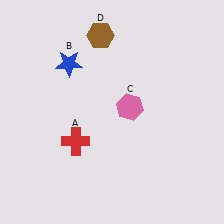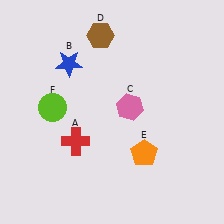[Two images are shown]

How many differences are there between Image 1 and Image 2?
There are 2 differences between the two images.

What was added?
An orange pentagon (E), a lime circle (F) were added in Image 2.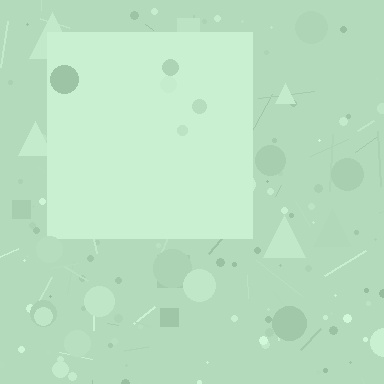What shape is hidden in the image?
A square is hidden in the image.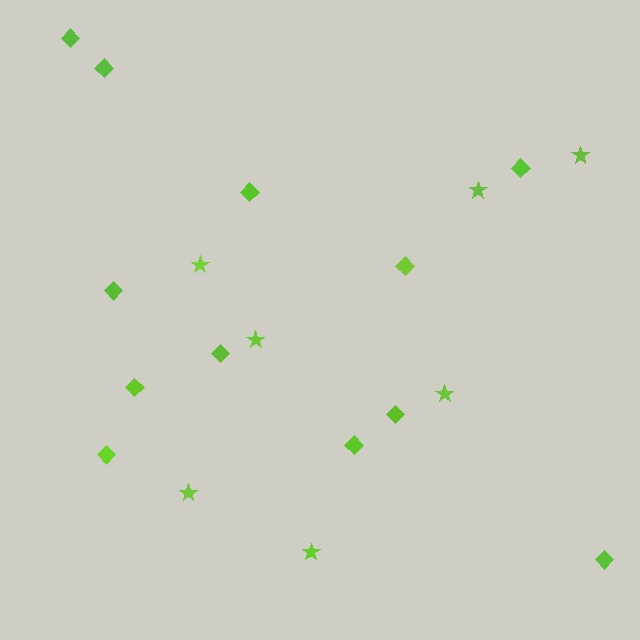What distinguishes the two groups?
There are 2 groups: one group of stars (7) and one group of diamonds (12).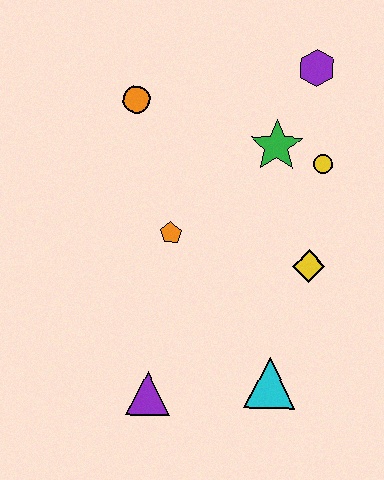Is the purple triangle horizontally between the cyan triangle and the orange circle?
Yes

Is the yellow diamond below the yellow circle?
Yes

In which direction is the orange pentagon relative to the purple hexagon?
The orange pentagon is below the purple hexagon.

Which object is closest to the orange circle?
The orange pentagon is closest to the orange circle.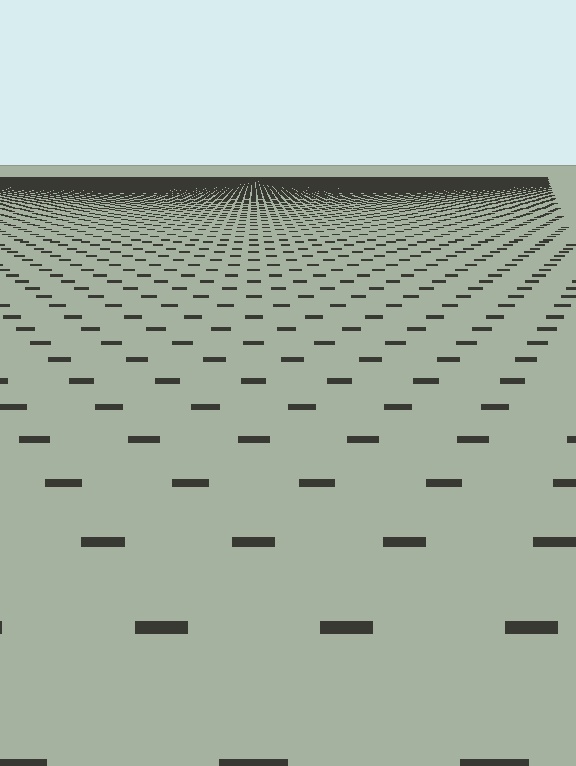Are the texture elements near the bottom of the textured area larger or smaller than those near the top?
Larger. Near the bottom, elements are closer to the viewer and appear at a bigger on-screen size.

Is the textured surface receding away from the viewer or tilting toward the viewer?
The surface is receding away from the viewer. Texture elements get smaller and denser toward the top.